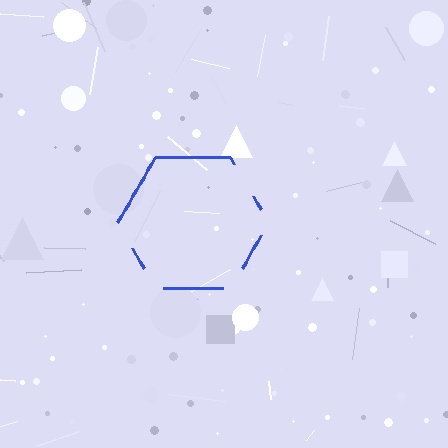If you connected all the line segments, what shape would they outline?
They would outline a hexagon.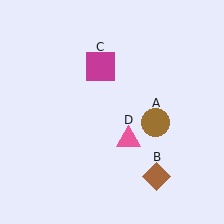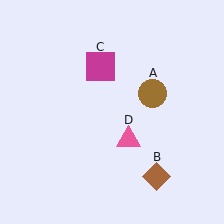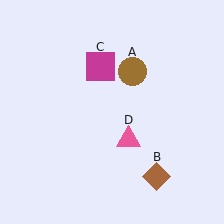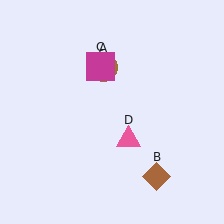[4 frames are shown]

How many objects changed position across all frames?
1 object changed position: brown circle (object A).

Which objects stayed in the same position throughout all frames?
Brown diamond (object B) and magenta square (object C) and pink triangle (object D) remained stationary.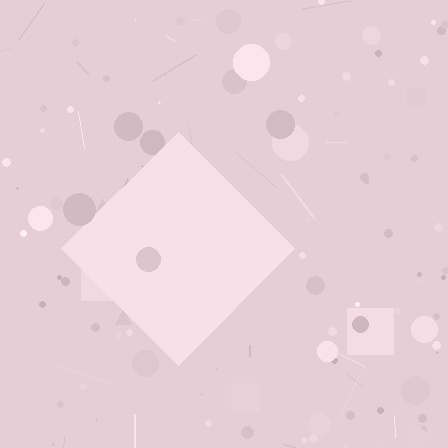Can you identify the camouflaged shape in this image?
The camouflaged shape is a diamond.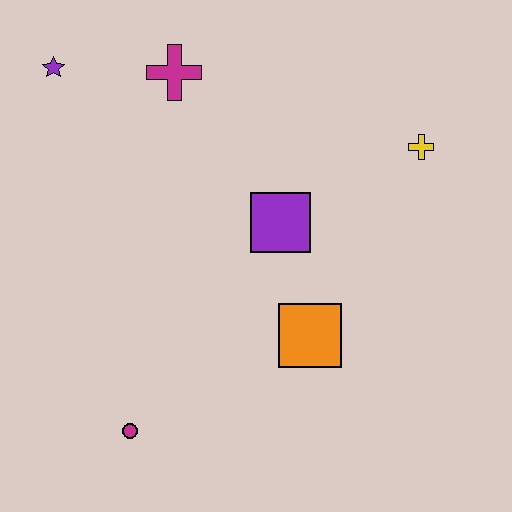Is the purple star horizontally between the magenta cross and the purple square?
No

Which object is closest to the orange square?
The purple square is closest to the orange square.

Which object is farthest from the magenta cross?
The magenta circle is farthest from the magenta cross.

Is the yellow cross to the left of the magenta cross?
No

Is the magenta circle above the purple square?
No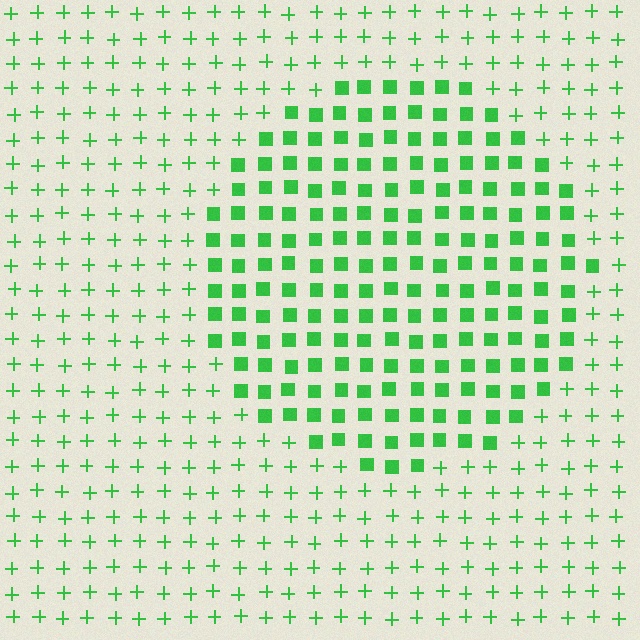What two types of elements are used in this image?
The image uses squares inside the circle region and plus signs outside it.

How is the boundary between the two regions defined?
The boundary is defined by a change in element shape: squares inside vs. plus signs outside. All elements share the same color and spacing.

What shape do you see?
I see a circle.